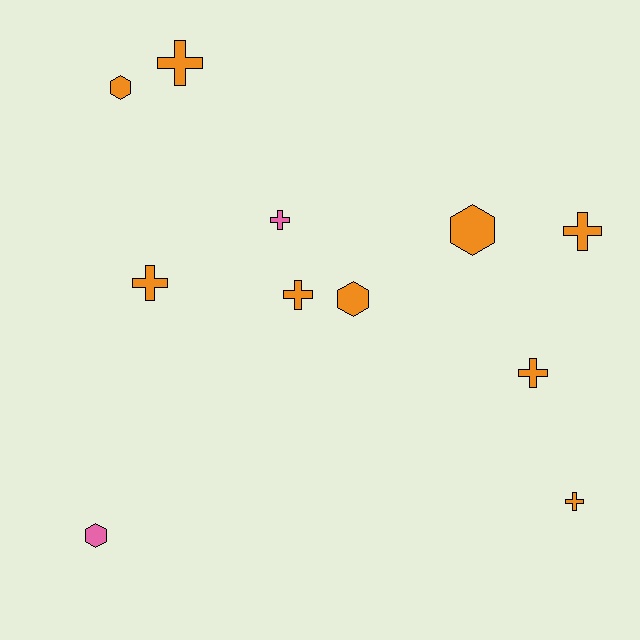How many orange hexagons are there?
There are 3 orange hexagons.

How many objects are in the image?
There are 11 objects.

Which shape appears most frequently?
Cross, with 7 objects.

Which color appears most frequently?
Orange, with 9 objects.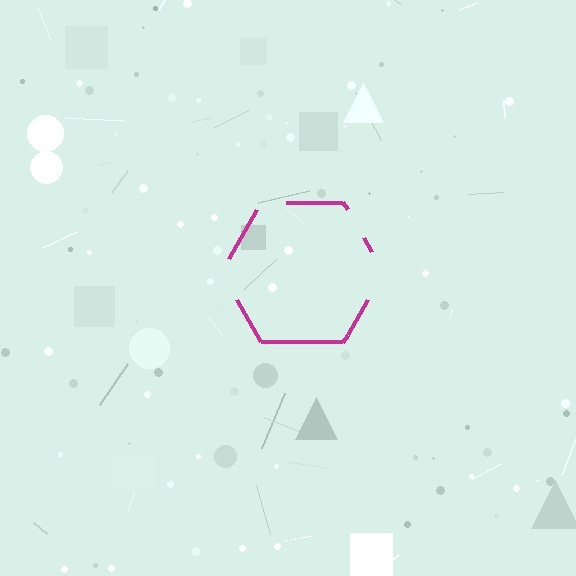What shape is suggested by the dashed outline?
The dashed outline suggests a hexagon.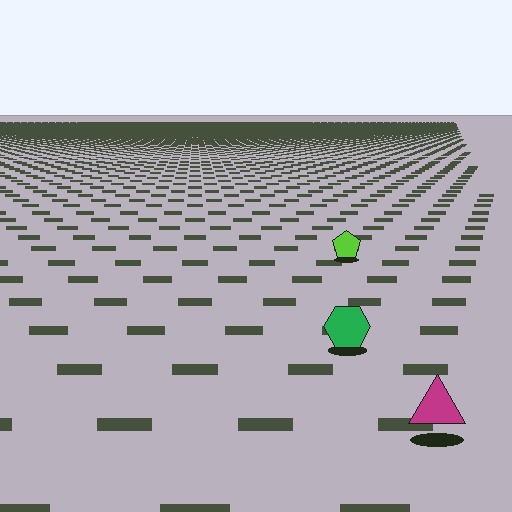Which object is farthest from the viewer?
The lime pentagon is farthest from the viewer. It appears smaller and the ground texture around it is denser.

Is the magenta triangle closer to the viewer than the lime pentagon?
Yes. The magenta triangle is closer — you can tell from the texture gradient: the ground texture is coarser near it.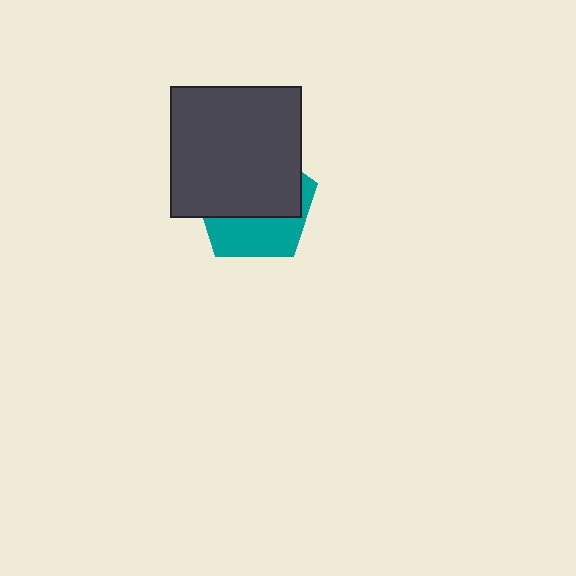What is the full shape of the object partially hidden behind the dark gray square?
The partially hidden object is a teal pentagon.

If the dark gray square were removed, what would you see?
You would see the complete teal pentagon.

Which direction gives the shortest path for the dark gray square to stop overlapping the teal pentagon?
Moving up gives the shortest separation.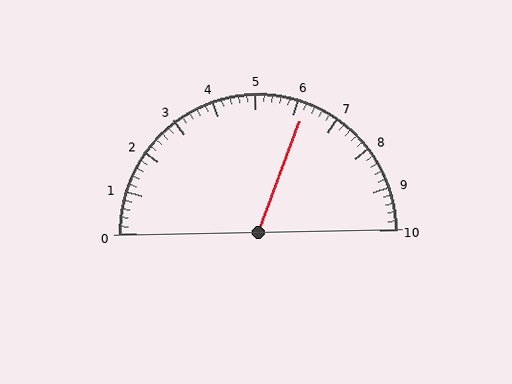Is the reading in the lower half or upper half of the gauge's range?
The reading is in the upper half of the range (0 to 10).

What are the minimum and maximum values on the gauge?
The gauge ranges from 0 to 10.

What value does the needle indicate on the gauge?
The needle indicates approximately 6.2.